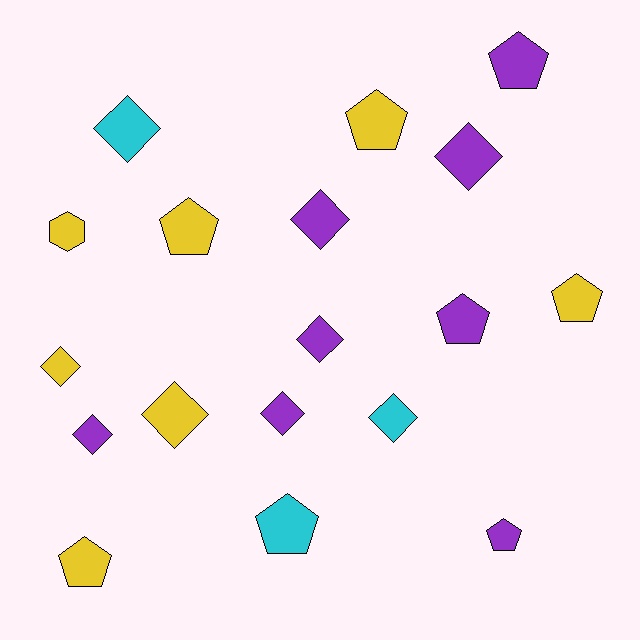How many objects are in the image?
There are 18 objects.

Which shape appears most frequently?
Diamond, with 9 objects.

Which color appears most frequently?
Purple, with 8 objects.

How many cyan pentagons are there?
There is 1 cyan pentagon.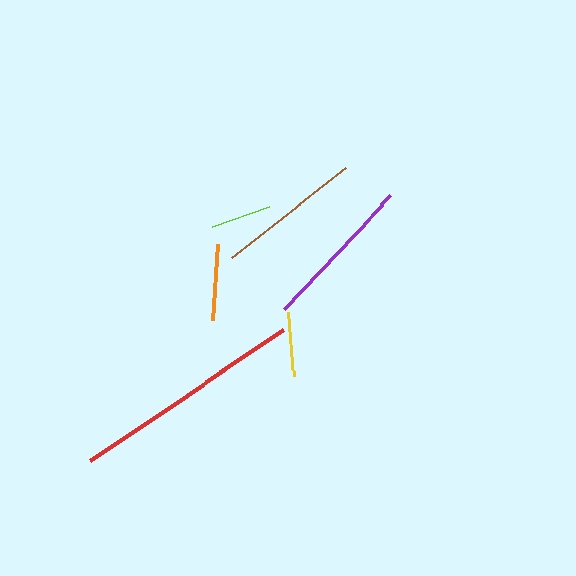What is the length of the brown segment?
The brown segment is approximately 146 pixels long.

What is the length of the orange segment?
The orange segment is approximately 76 pixels long.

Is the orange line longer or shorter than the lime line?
The orange line is longer than the lime line.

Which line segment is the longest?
The red line is the longest at approximately 234 pixels.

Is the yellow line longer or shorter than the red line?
The red line is longer than the yellow line.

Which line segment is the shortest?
The lime line is the shortest at approximately 60 pixels.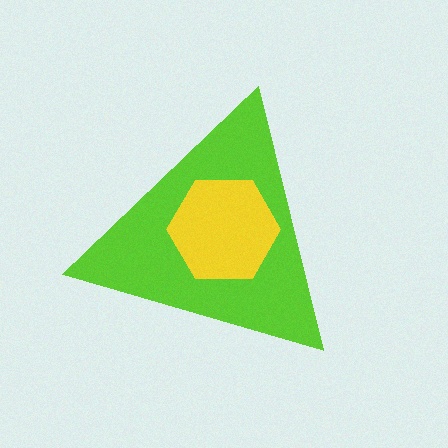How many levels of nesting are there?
2.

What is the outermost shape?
The lime triangle.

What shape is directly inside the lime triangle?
The yellow hexagon.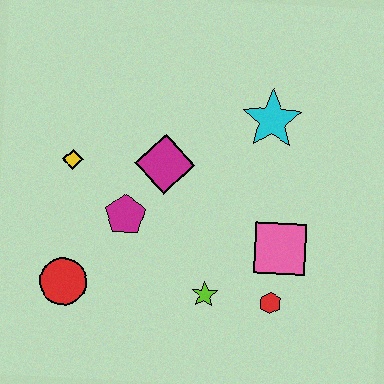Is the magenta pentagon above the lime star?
Yes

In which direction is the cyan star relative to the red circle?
The cyan star is to the right of the red circle.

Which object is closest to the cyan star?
The magenta diamond is closest to the cyan star.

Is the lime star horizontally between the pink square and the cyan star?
No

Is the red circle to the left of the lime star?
Yes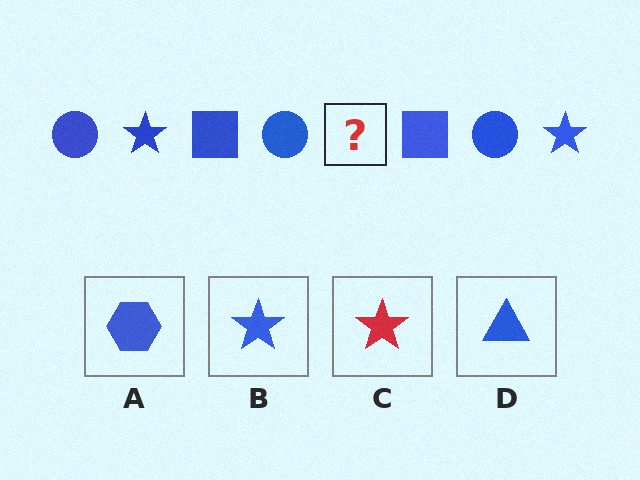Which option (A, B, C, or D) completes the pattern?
B.